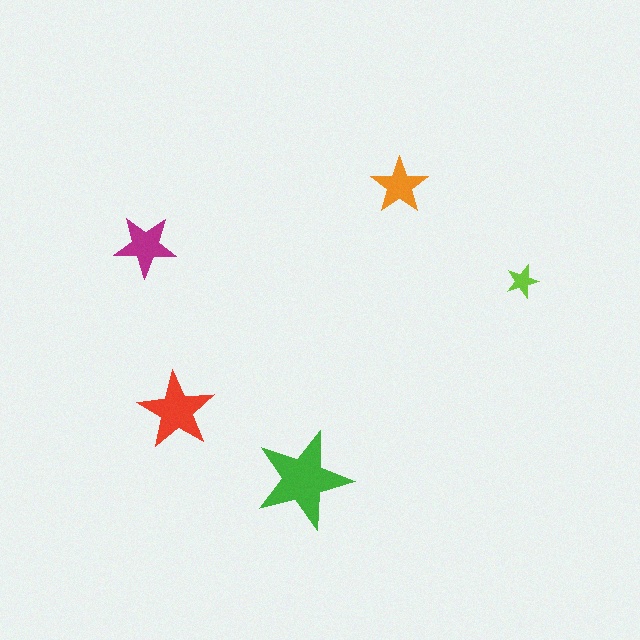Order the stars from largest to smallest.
the green one, the red one, the magenta one, the orange one, the lime one.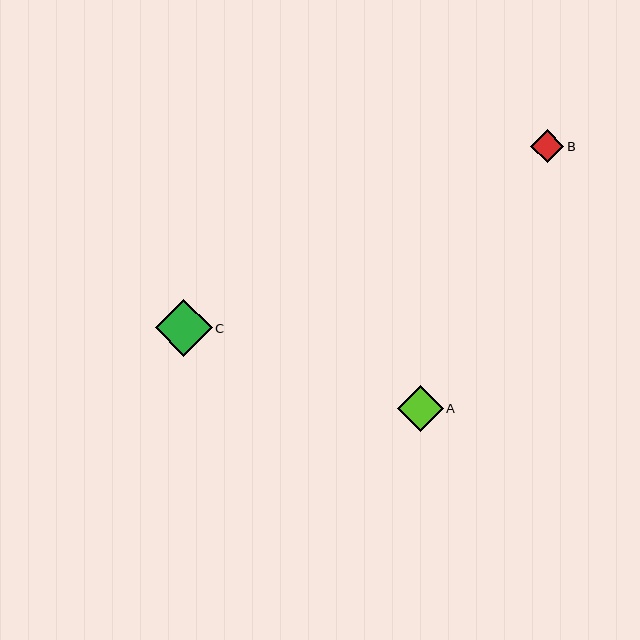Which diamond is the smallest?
Diamond B is the smallest with a size of approximately 33 pixels.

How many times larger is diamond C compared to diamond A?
Diamond C is approximately 1.2 times the size of diamond A.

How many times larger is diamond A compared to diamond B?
Diamond A is approximately 1.4 times the size of diamond B.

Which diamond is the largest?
Diamond C is the largest with a size of approximately 57 pixels.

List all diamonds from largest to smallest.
From largest to smallest: C, A, B.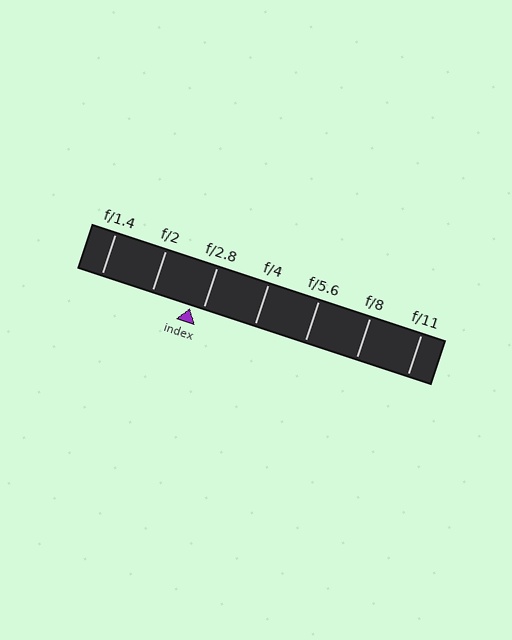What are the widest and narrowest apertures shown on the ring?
The widest aperture shown is f/1.4 and the narrowest is f/11.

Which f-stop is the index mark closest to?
The index mark is closest to f/2.8.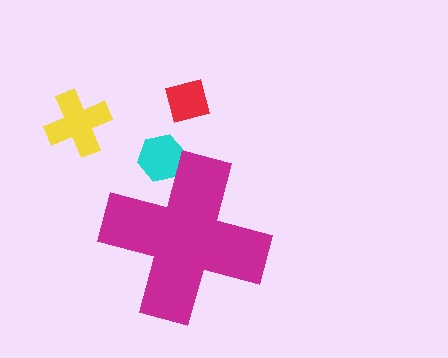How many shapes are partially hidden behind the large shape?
1 shape is partially hidden.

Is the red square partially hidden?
No, the red square is fully visible.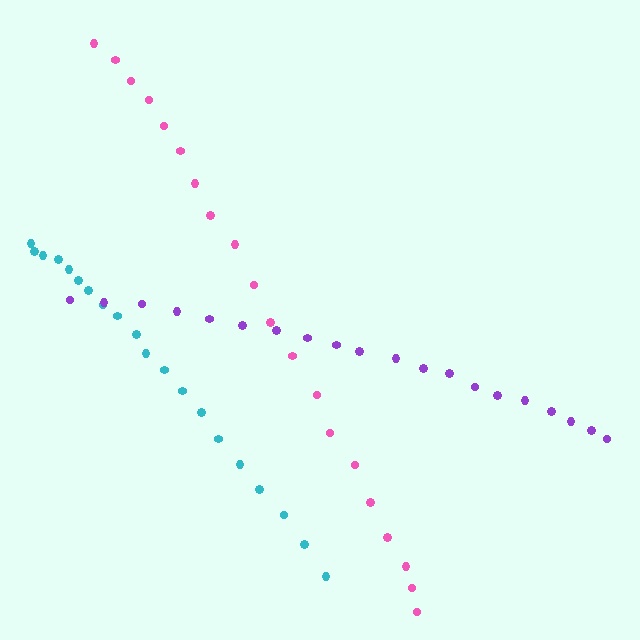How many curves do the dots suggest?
There are 3 distinct paths.